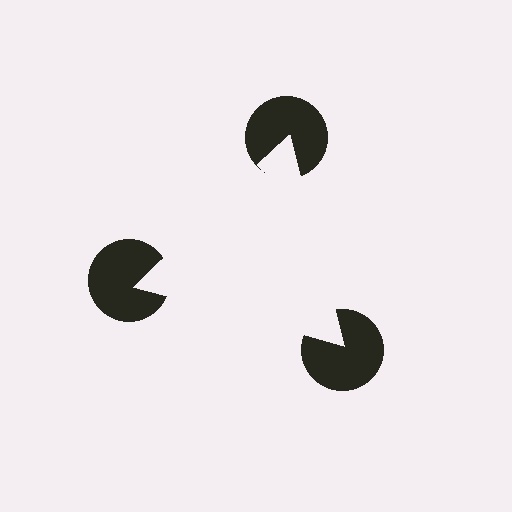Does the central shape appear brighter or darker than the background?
It typically appears slightly brighter than the background, even though no actual brightness change is drawn.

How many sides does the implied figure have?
3 sides.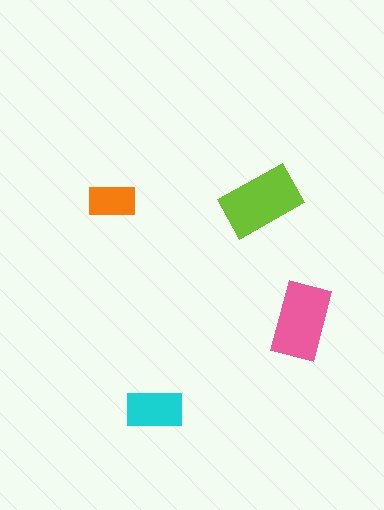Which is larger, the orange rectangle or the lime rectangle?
The lime one.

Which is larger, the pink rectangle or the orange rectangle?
The pink one.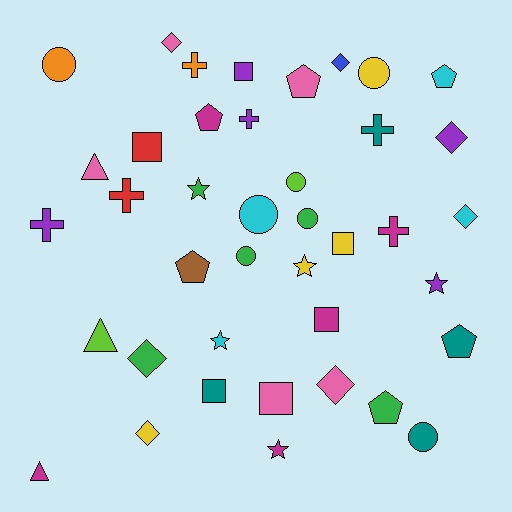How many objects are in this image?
There are 40 objects.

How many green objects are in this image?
There are 5 green objects.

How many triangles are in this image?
There are 3 triangles.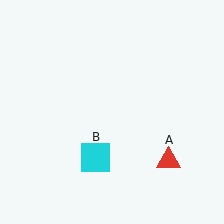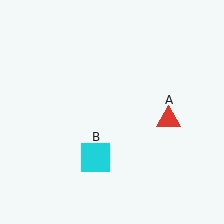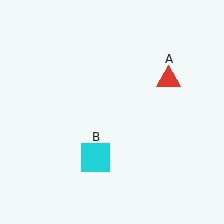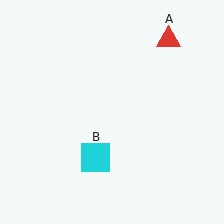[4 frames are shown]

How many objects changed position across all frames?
1 object changed position: red triangle (object A).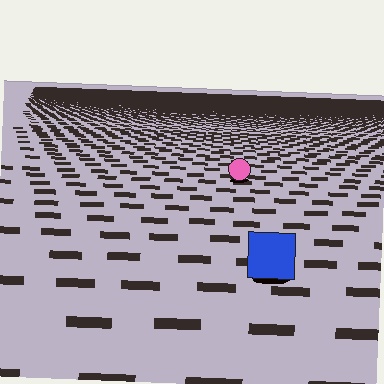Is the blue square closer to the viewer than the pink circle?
Yes. The blue square is closer — you can tell from the texture gradient: the ground texture is coarser near it.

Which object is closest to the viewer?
The blue square is closest. The texture marks near it are larger and more spread out.